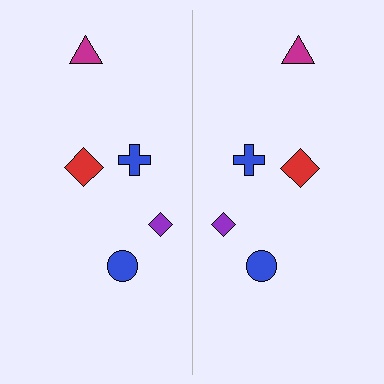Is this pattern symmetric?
Yes, this pattern has bilateral (reflection) symmetry.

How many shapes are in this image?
There are 10 shapes in this image.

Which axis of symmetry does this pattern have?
The pattern has a vertical axis of symmetry running through the center of the image.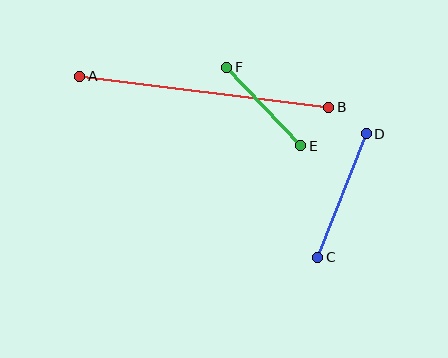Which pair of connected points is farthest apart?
Points A and B are farthest apart.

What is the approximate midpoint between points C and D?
The midpoint is at approximately (342, 196) pixels.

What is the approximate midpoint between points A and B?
The midpoint is at approximately (204, 92) pixels.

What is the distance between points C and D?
The distance is approximately 133 pixels.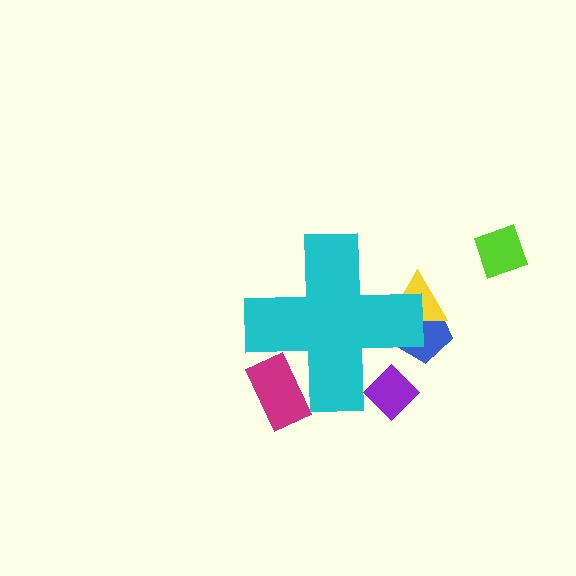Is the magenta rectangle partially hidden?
Yes, the magenta rectangle is partially hidden behind the cyan cross.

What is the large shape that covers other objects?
A cyan cross.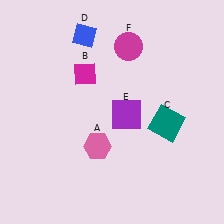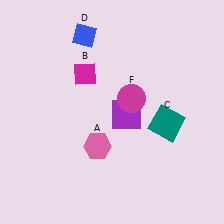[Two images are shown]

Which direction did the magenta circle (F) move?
The magenta circle (F) moved down.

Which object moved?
The magenta circle (F) moved down.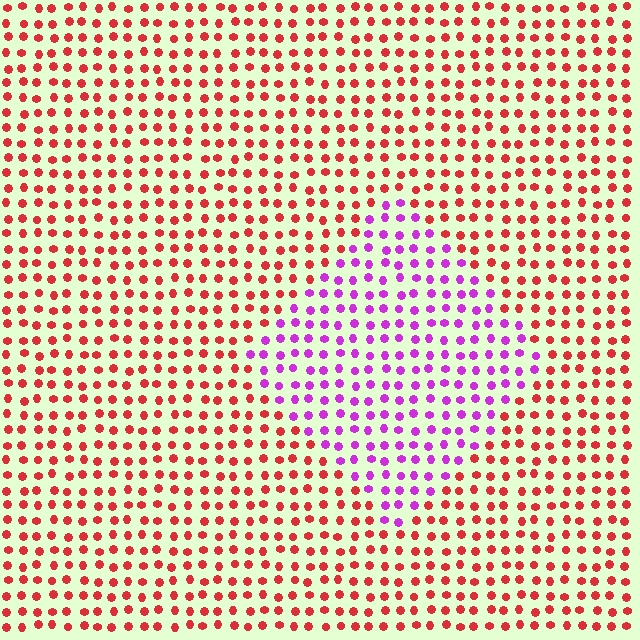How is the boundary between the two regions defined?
The boundary is defined purely by a slight shift in hue (about 61 degrees). Spacing, size, and orientation are identical on both sides.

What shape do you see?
I see a diamond.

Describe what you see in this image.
The image is filled with small red elements in a uniform arrangement. A diamond-shaped region is visible where the elements are tinted to a slightly different hue, forming a subtle color boundary.